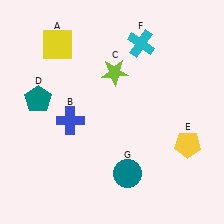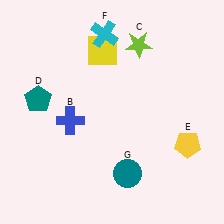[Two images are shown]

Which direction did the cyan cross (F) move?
The cyan cross (F) moved left.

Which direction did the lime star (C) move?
The lime star (C) moved up.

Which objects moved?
The objects that moved are: the yellow square (A), the lime star (C), the cyan cross (F).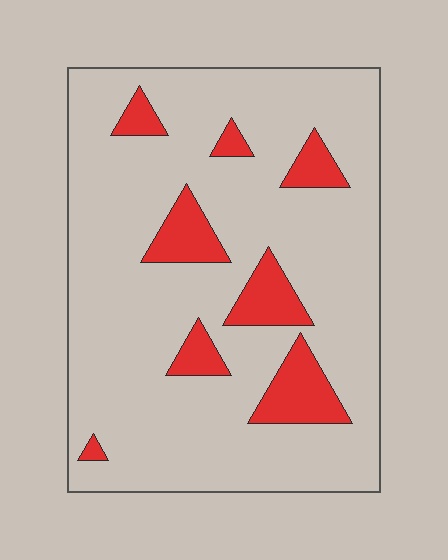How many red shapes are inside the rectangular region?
8.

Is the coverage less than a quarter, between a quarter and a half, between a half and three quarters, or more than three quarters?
Less than a quarter.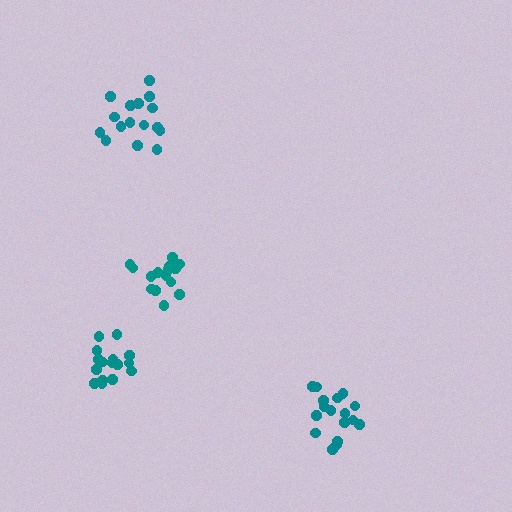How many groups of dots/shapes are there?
There are 4 groups.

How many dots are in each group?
Group 1: 16 dots, Group 2: 16 dots, Group 3: 17 dots, Group 4: 15 dots (64 total).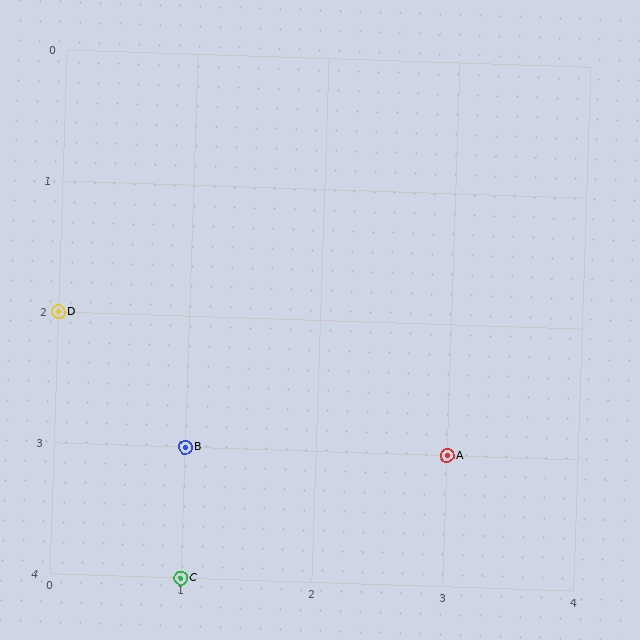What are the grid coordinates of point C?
Point C is at grid coordinates (1, 4).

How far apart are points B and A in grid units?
Points B and A are 2 columns apart.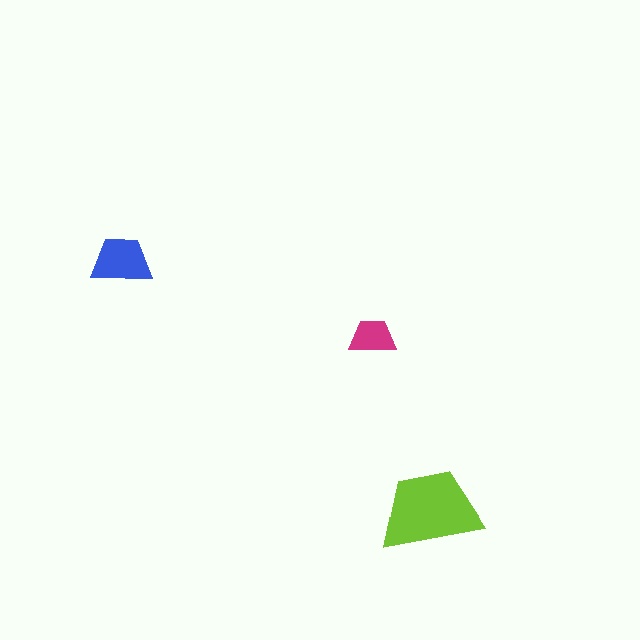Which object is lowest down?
The lime trapezoid is bottommost.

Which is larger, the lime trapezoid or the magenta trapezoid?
The lime one.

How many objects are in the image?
There are 3 objects in the image.